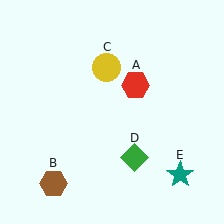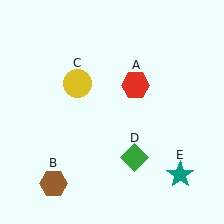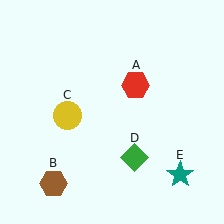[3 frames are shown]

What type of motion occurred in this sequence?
The yellow circle (object C) rotated counterclockwise around the center of the scene.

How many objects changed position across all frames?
1 object changed position: yellow circle (object C).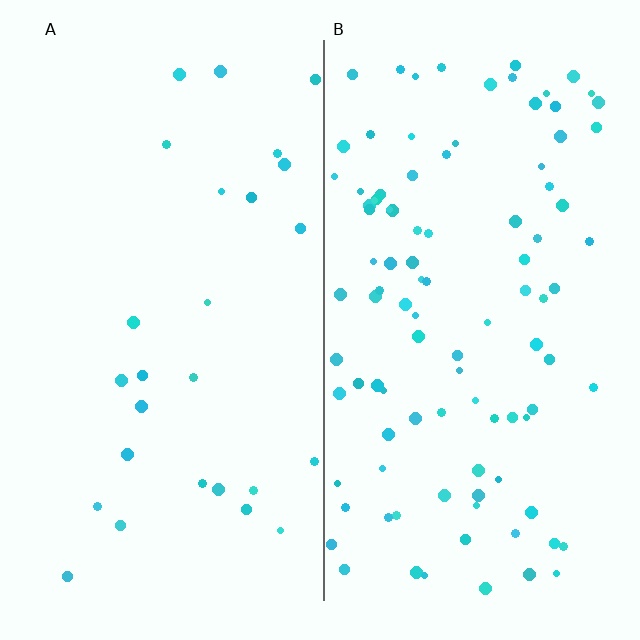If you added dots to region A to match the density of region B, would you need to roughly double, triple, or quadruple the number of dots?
Approximately quadruple.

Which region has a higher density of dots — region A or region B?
B (the right).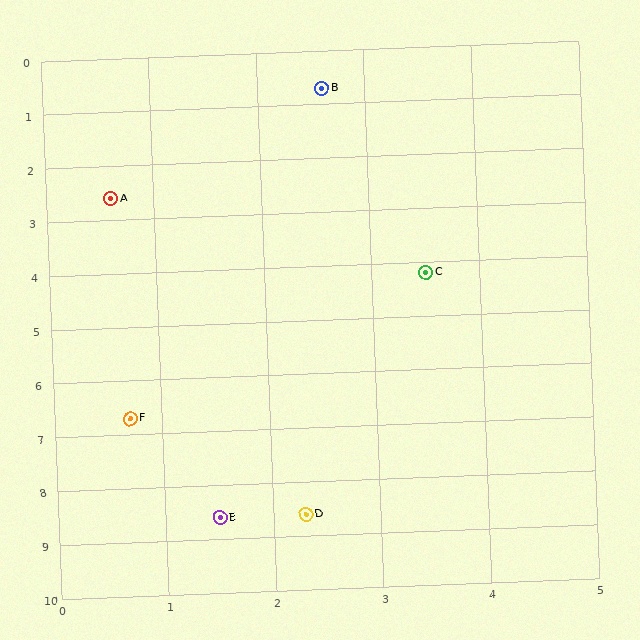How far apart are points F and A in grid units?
Points F and A are about 4.1 grid units apart.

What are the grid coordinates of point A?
Point A is at approximately (0.6, 2.6).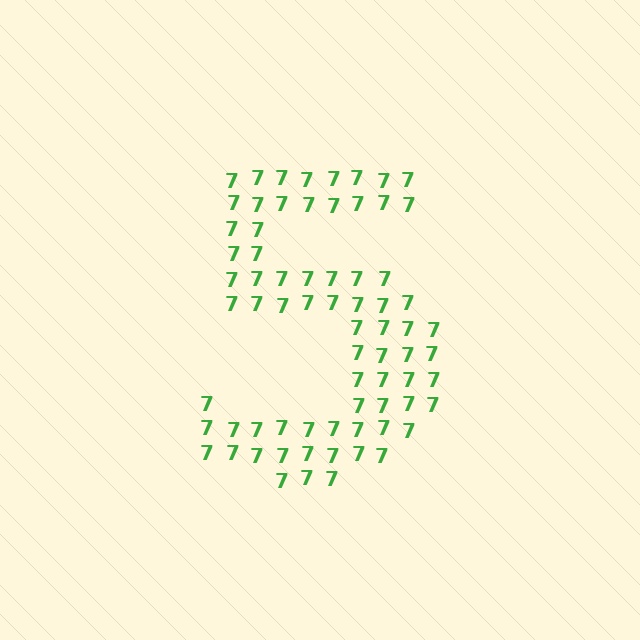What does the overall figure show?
The overall figure shows the digit 5.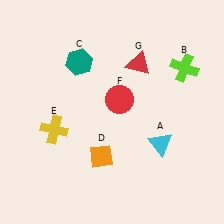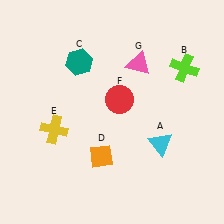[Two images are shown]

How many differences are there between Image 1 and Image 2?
There is 1 difference between the two images.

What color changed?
The triangle (G) changed from red in Image 1 to pink in Image 2.